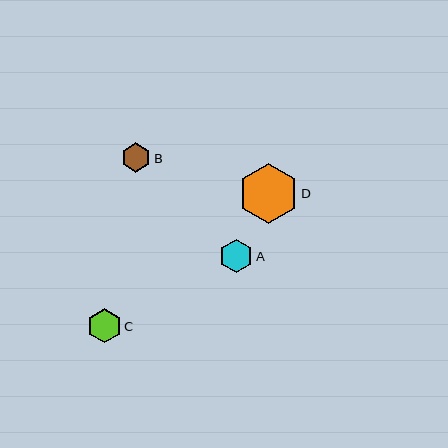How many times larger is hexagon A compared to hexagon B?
Hexagon A is approximately 1.2 times the size of hexagon B.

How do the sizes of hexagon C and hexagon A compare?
Hexagon C and hexagon A are approximately the same size.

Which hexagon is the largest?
Hexagon D is the largest with a size of approximately 60 pixels.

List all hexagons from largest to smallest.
From largest to smallest: D, C, A, B.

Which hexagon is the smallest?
Hexagon B is the smallest with a size of approximately 29 pixels.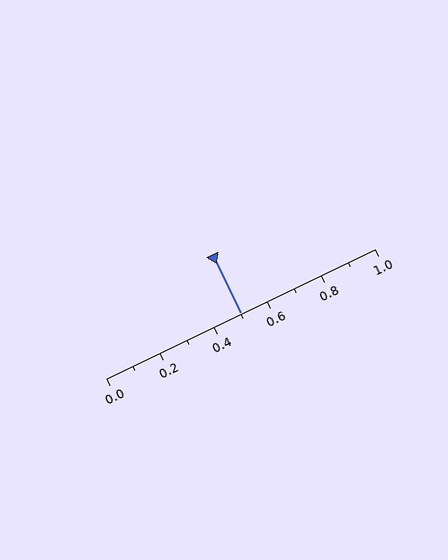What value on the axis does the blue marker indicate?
The marker indicates approximately 0.5.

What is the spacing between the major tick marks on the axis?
The major ticks are spaced 0.2 apart.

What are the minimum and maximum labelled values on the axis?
The axis runs from 0.0 to 1.0.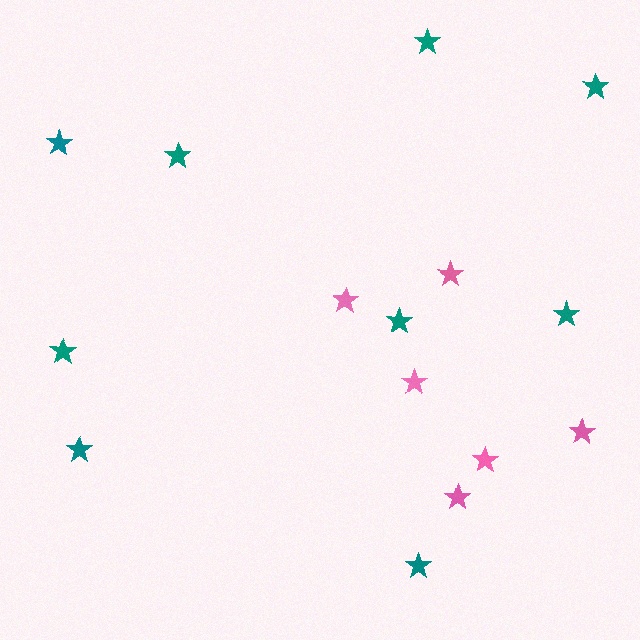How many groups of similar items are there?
There are 2 groups: one group of teal stars (9) and one group of pink stars (6).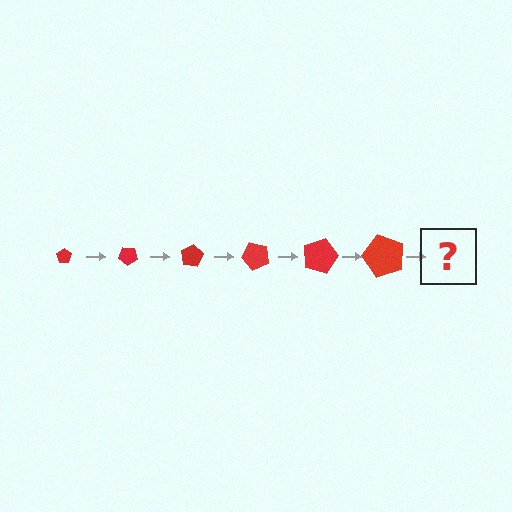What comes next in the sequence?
The next element should be a pentagon, larger than the previous one and rotated 240 degrees from the start.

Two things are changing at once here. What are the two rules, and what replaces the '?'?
The two rules are that the pentagon grows larger each step and it rotates 40 degrees each step. The '?' should be a pentagon, larger than the previous one and rotated 240 degrees from the start.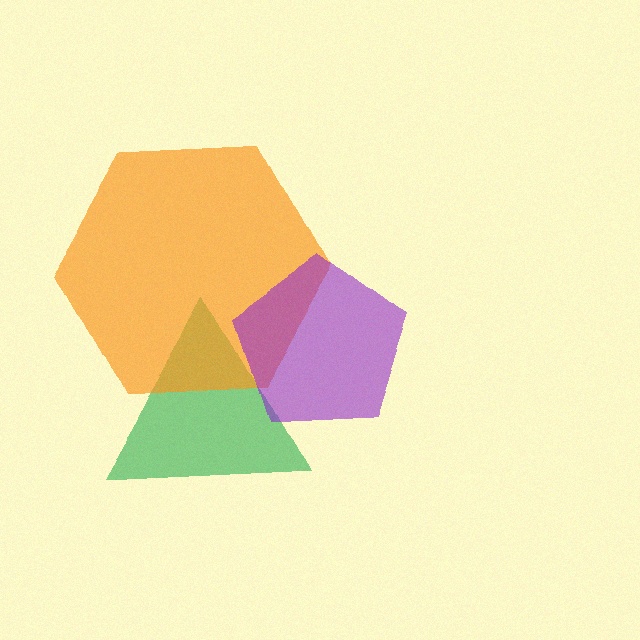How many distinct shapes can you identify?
There are 3 distinct shapes: a green triangle, an orange hexagon, a purple pentagon.